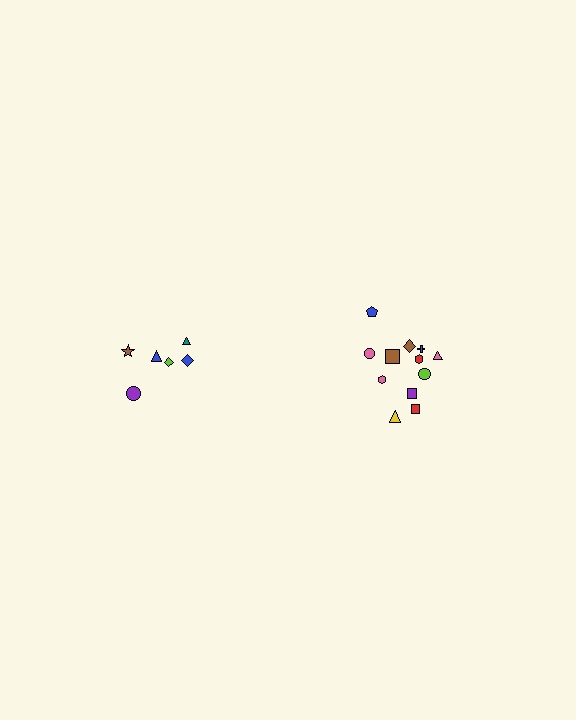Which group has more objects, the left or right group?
The right group.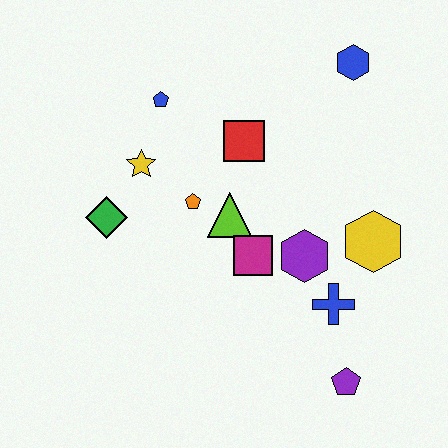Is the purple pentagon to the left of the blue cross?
No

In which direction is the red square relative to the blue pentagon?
The red square is to the right of the blue pentagon.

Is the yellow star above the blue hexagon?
No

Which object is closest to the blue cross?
The purple hexagon is closest to the blue cross.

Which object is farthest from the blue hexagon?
The purple pentagon is farthest from the blue hexagon.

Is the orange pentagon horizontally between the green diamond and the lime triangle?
Yes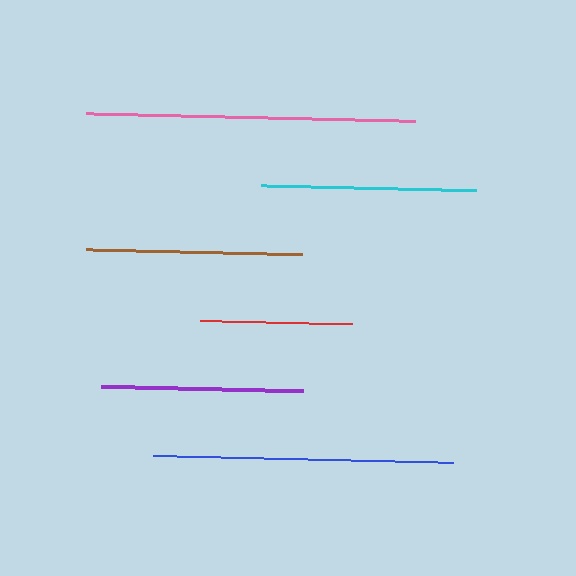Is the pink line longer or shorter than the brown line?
The pink line is longer than the brown line.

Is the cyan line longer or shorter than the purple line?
The cyan line is longer than the purple line.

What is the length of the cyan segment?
The cyan segment is approximately 215 pixels long.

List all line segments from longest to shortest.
From longest to shortest: pink, blue, brown, cyan, purple, red.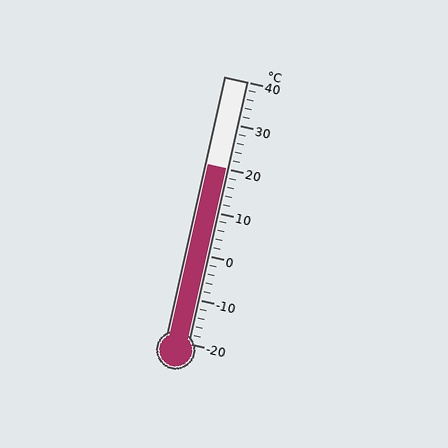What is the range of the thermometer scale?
The thermometer scale ranges from -20°C to 40°C.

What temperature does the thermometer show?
The thermometer shows approximately 20°C.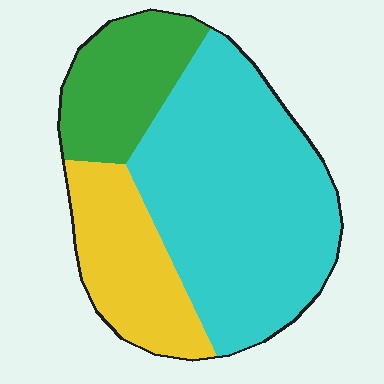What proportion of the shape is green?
Green takes up about one fifth (1/5) of the shape.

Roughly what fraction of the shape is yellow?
Yellow covers about 20% of the shape.